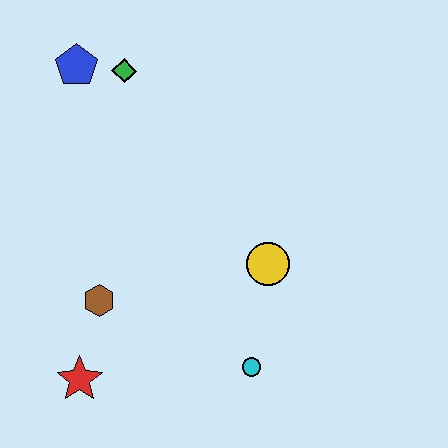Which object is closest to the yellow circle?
The cyan circle is closest to the yellow circle.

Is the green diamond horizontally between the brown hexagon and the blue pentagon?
No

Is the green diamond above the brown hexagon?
Yes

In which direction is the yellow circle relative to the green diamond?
The yellow circle is below the green diamond.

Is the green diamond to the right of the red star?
Yes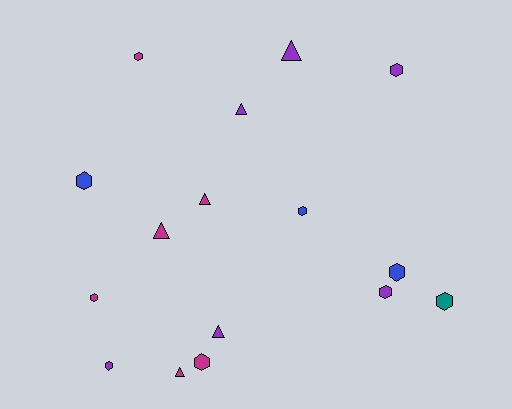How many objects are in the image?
There are 16 objects.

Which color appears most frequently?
Magenta, with 6 objects.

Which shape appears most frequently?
Hexagon, with 10 objects.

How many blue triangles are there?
There are no blue triangles.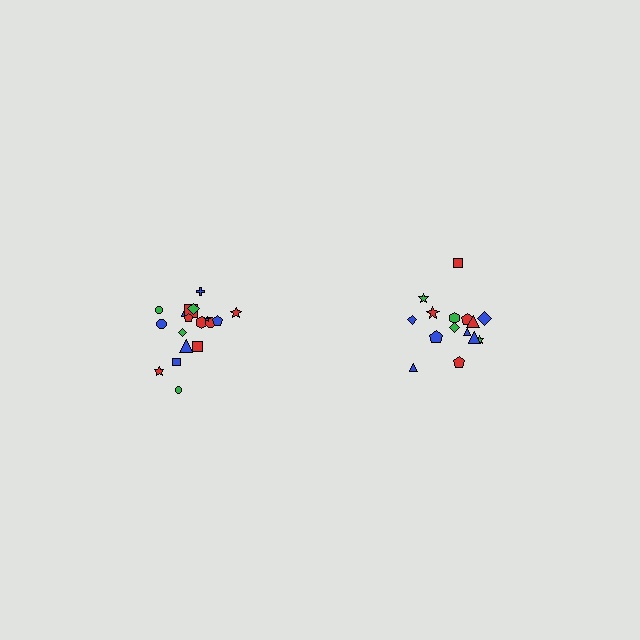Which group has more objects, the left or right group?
The left group.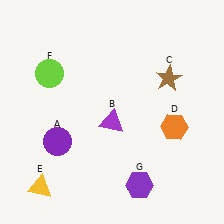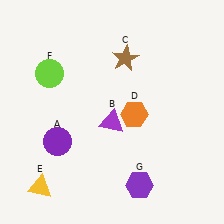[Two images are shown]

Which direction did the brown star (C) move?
The brown star (C) moved left.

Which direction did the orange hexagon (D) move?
The orange hexagon (D) moved left.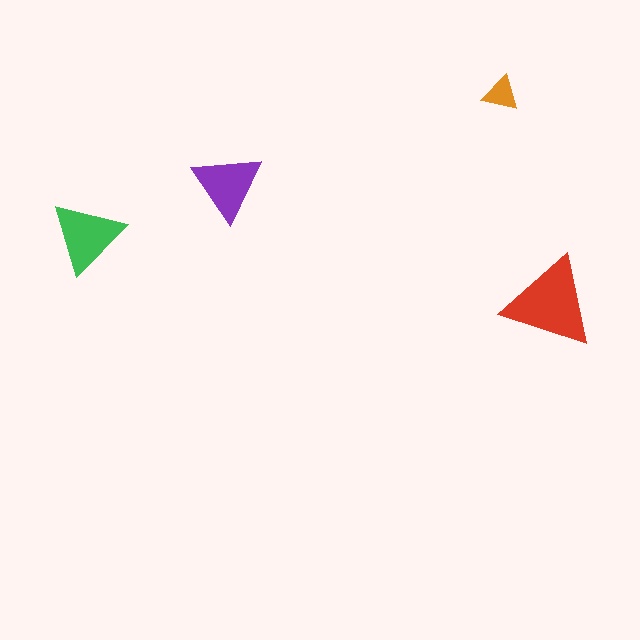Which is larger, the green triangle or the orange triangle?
The green one.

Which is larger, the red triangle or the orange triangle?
The red one.